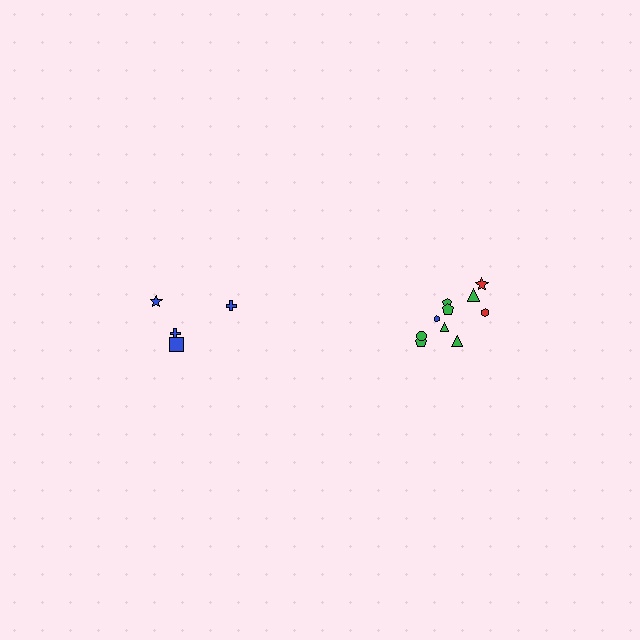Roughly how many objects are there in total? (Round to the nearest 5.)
Roughly 15 objects in total.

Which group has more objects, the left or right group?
The right group.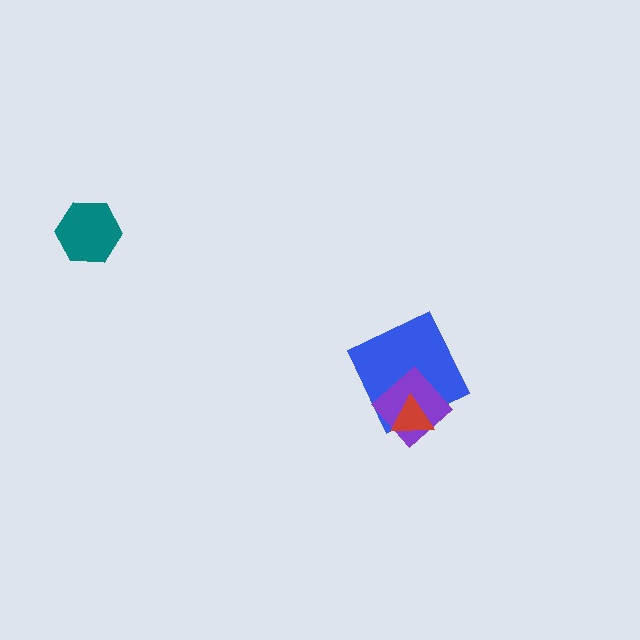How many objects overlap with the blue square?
2 objects overlap with the blue square.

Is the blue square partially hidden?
Yes, it is partially covered by another shape.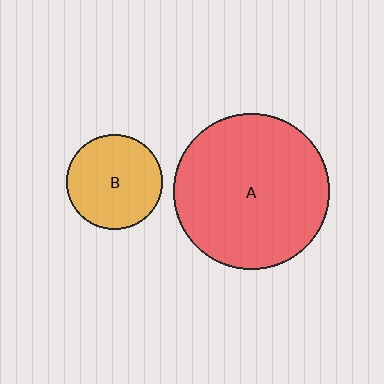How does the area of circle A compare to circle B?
Approximately 2.7 times.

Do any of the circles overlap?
No, none of the circles overlap.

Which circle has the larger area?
Circle A (red).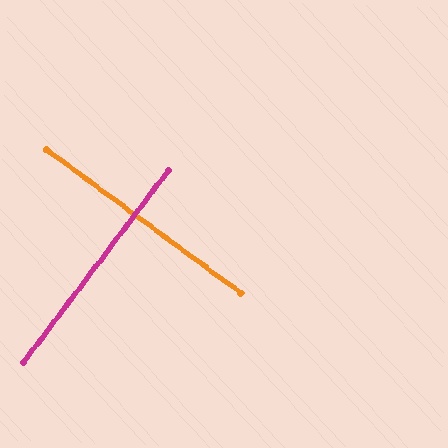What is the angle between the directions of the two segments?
Approximately 89 degrees.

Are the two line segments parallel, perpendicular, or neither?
Perpendicular — they meet at approximately 89°.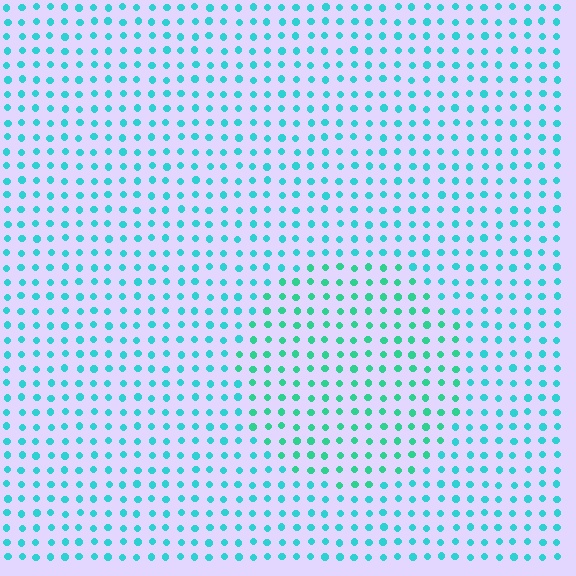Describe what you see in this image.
The image is filled with small cyan elements in a uniform arrangement. A circle-shaped region is visible where the elements are tinted to a slightly different hue, forming a subtle color boundary.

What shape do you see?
I see a circle.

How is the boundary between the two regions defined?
The boundary is defined purely by a slight shift in hue (about 25 degrees). Spacing, size, and orientation are identical on both sides.